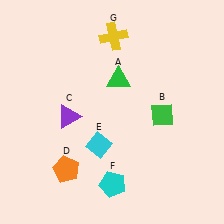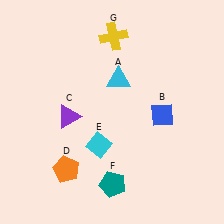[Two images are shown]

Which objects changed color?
A changed from green to cyan. B changed from green to blue. F changed from cyan to teal.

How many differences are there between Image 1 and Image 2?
There are 3 differences between the two images.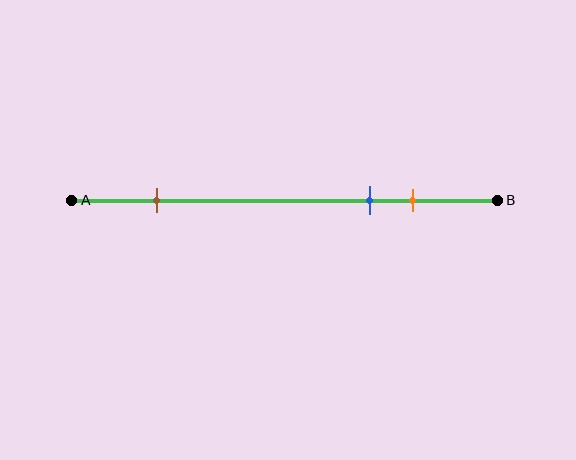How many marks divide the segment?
There are 3 marks dividing the segment.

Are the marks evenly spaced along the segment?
No, the marks are not evenly spaced.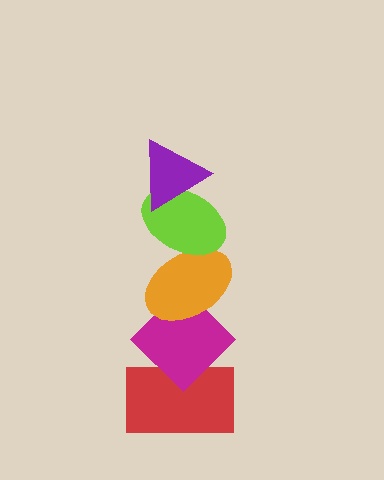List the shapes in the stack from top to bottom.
From top to bottom: the purple triangle, the lime ellipse, the orange ellipse, the magenta diamond, the red rectangle.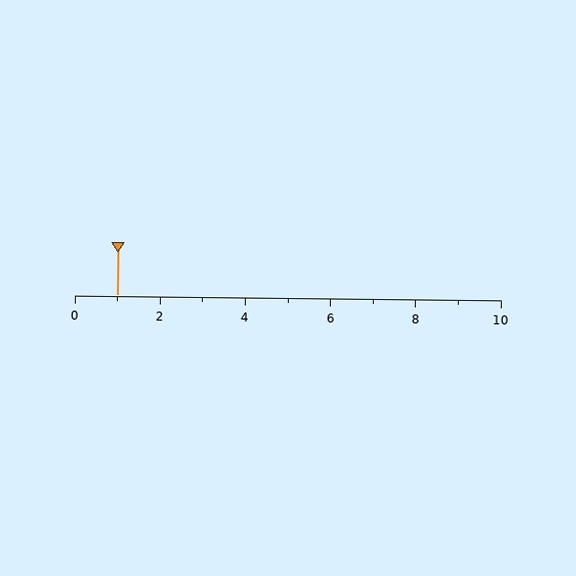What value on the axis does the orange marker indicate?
The marker indicates approximately 1.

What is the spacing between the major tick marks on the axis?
The major ticks are spaced 2 apart.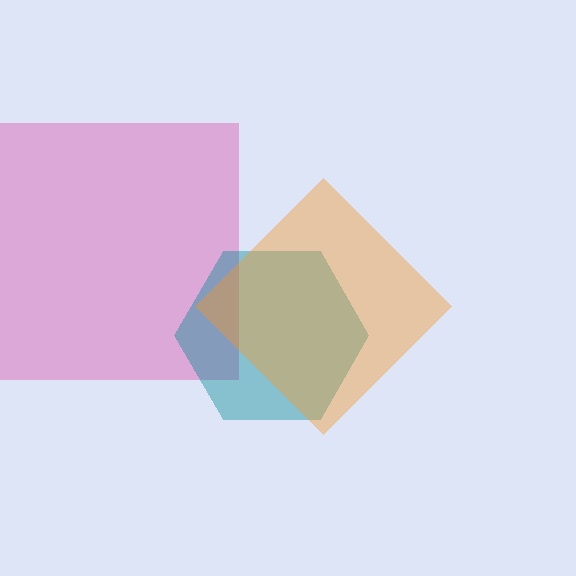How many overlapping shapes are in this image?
There are 3 overlapping shapes in the image.